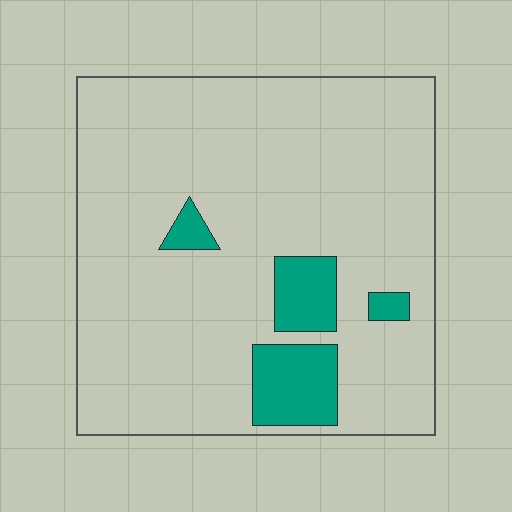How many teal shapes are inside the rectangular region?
4.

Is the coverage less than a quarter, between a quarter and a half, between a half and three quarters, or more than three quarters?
Less than a quarter.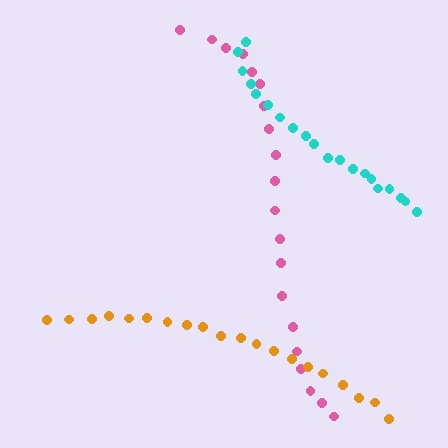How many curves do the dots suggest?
There are 3 distinct paths.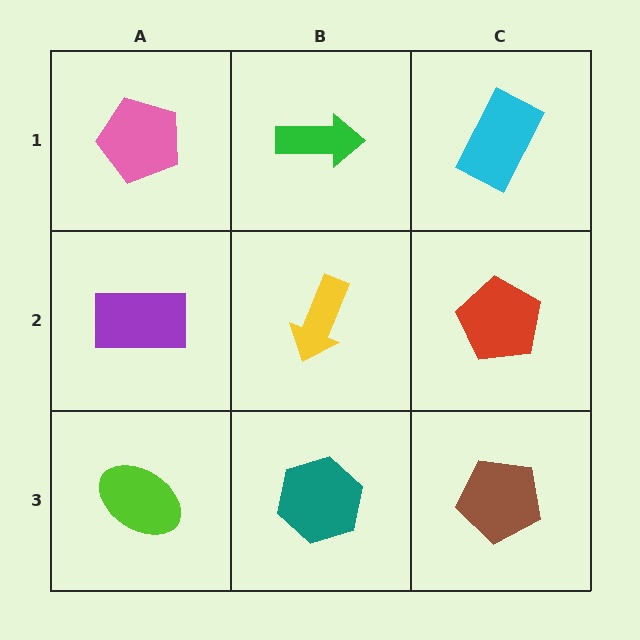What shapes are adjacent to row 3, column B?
A yellow arrow (row 2, column B), a lime ellipse (row 3, column A), a brown pentagon (row 3, column C).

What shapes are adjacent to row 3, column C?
A red pentagon (row 2, column C), a teal hexagon (row 3, column B).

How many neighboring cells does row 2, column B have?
4.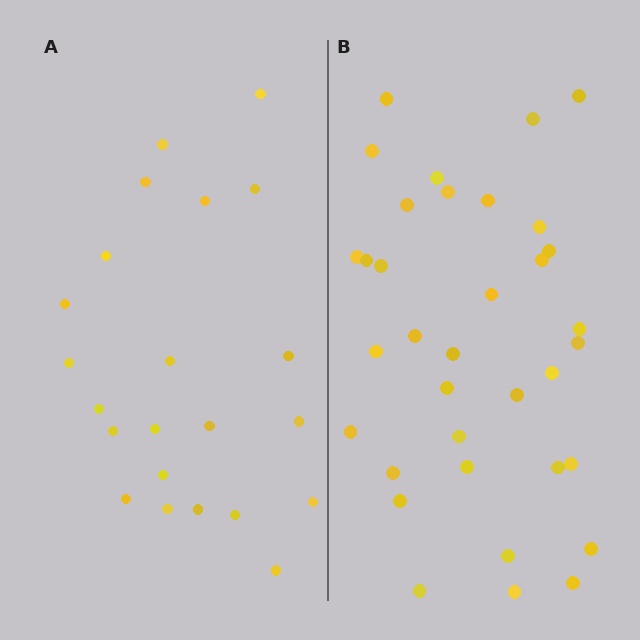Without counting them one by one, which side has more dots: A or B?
Region B (the right region) has more dots.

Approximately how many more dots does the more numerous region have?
Region B has approximately 15 more dots than region A.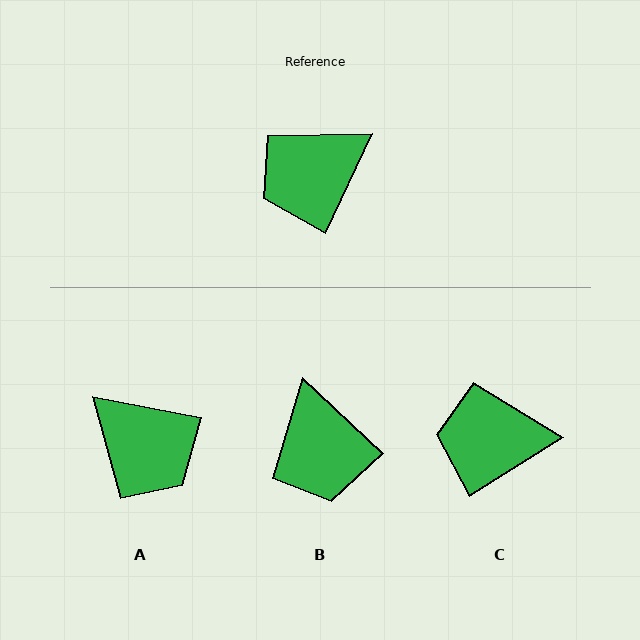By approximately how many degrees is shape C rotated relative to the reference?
Approximately 32 degrees clockwise.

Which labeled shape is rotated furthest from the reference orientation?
A, about 104 degrees away.